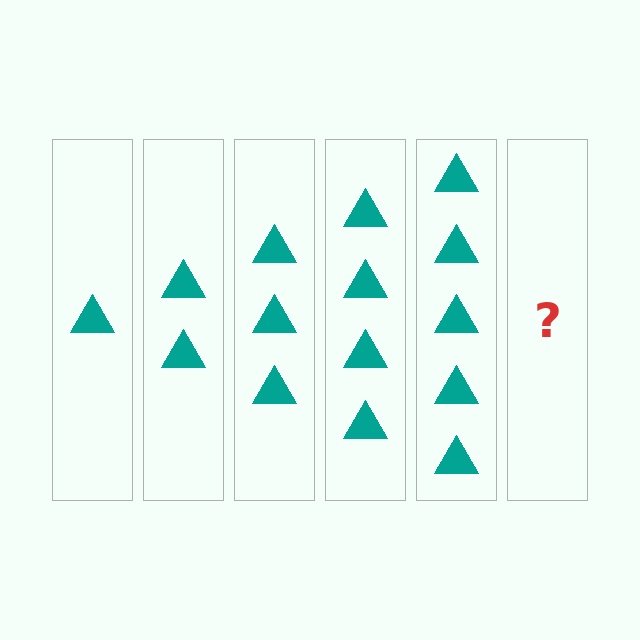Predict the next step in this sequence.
The next step is 6 triangles.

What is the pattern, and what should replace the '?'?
The pattern is that each step adds one more triangle. The '?' should be 6 triangles.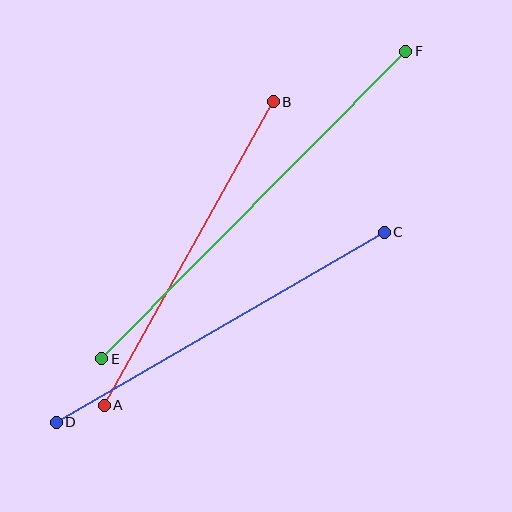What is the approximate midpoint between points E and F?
The midpoint is at approximately (254, 205) pixels.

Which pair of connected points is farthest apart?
Points E and F are farthest apart.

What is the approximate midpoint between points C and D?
The midpoint is at approximately (220, 327) pixels.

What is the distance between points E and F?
The distance is approximately 432 pixels.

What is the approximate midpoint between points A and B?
The midpoint is at approximately (189, 253) pixels.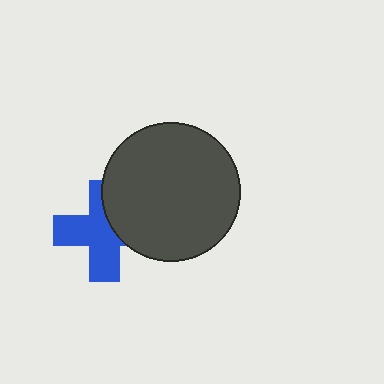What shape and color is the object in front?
The object in front is a dark gray circle.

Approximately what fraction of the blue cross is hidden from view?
Roughly 36% of the blue cross is hidden behind the dark gray circle.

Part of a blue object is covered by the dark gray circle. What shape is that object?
It is a cross.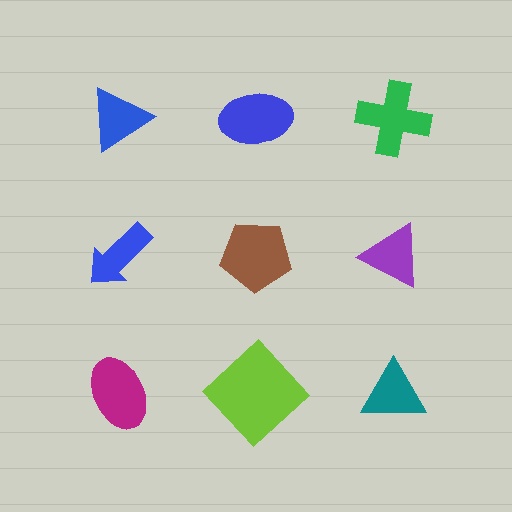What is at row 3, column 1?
A magenta ellipse.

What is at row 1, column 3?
A green cross.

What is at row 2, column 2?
A brown pentagon.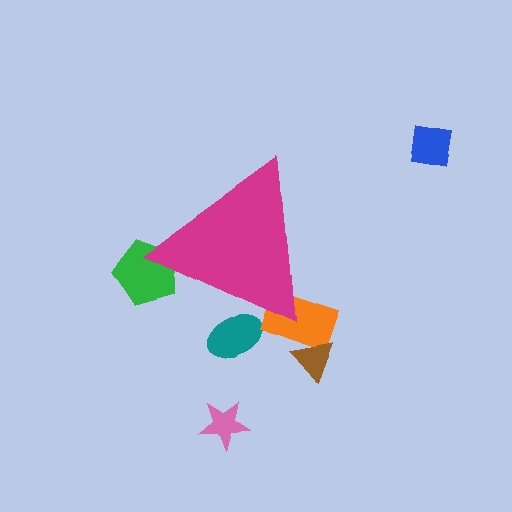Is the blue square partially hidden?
No, the blue square is fully visible.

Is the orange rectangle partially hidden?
Yes, the orange rectangle is partially hidden behind the magenta triangle.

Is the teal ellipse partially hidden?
Yes, the teal ellipse is partially hidden behind the magenta triangle.